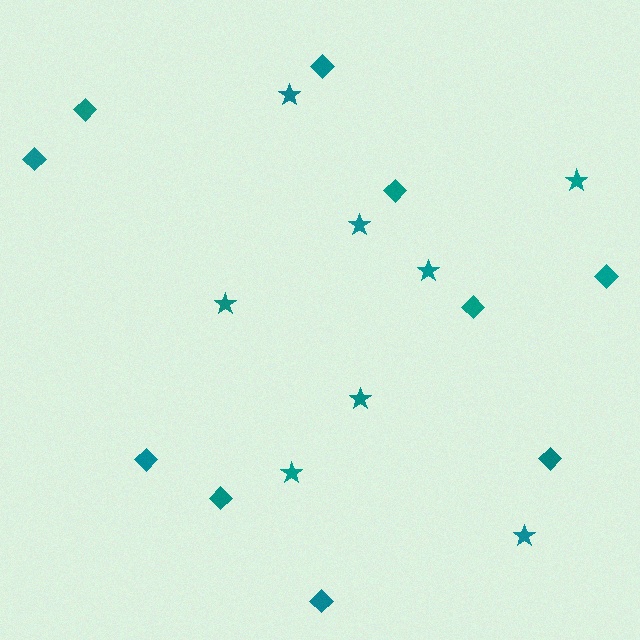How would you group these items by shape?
There are 2 groups: one group of diamonds (10) and one group of stars (8).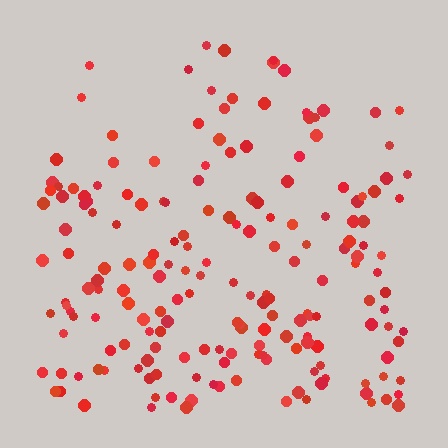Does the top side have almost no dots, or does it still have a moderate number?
Still a moderate number, just noticeably fewer than the bottom.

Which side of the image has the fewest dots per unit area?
The top.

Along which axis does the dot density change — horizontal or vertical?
Vertical.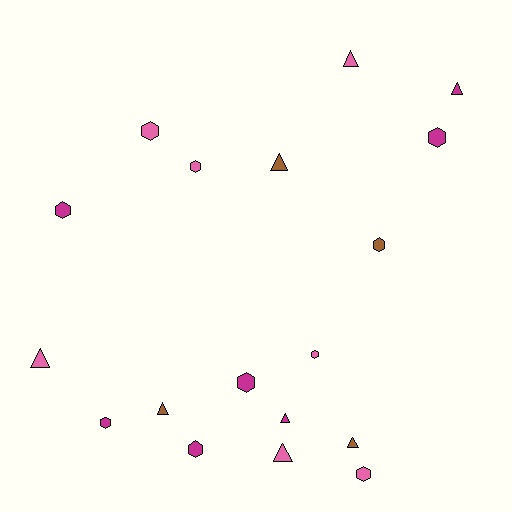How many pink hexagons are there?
There are 4 pink hexagons.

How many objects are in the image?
There are 18 objects.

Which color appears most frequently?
Pink, with 7 objects.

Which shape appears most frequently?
Hexagon, with 10 objects.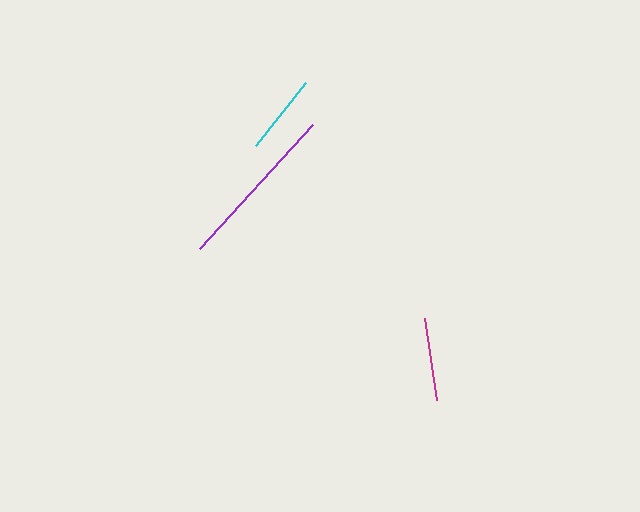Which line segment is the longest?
The purple line is the longest at approximately 168 pixels.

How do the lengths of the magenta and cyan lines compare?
The magenta and cyan lines are approximately the same length.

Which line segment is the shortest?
The cyan line is the shortest at approximately 81 pixels.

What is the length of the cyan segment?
The cyan segment is approximately 81 pixels long.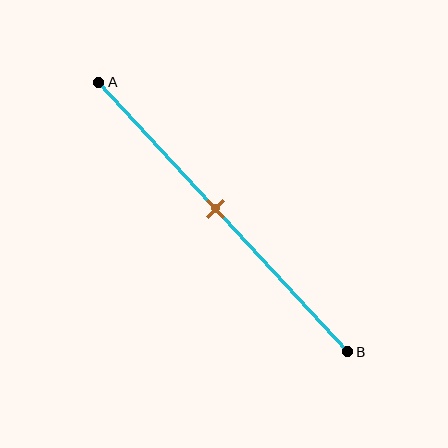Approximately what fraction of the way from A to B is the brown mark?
The brown mark is approximately 45% of the way from A to B.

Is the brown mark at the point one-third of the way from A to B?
No, the mark is at about 45% from A, not at the 33% one-third point.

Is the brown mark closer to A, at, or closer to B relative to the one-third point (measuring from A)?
The brown mark is closer to point B than the one-third point of segment AB.